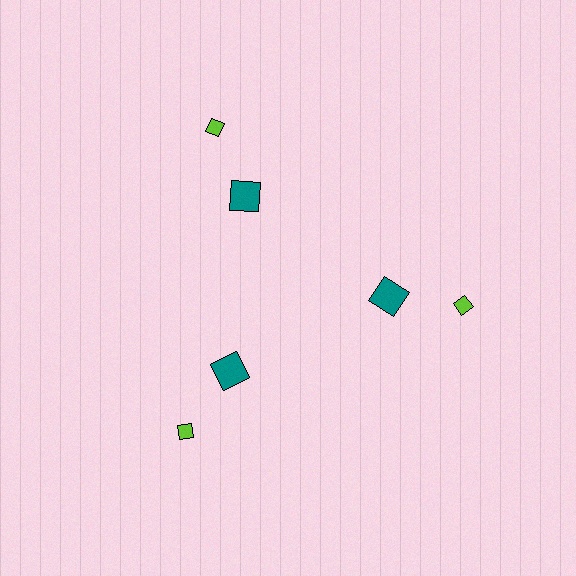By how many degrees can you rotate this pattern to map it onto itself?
The pattern maps onto itself every 120 degrees of rotation.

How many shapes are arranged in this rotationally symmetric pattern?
There are 6 shapes, arranged in 3 groups of 2.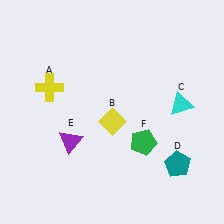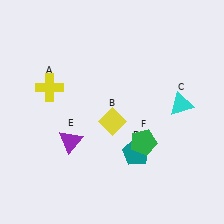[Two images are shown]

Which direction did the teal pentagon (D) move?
The teal pentagon (D) moved left.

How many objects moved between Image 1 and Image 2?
1 object moved between the two images.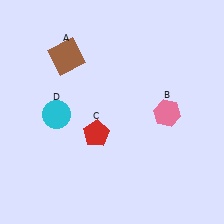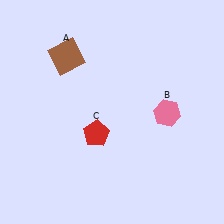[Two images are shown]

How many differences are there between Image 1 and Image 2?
There is 1 difference between the two images.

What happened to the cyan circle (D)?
The cyan circle (D) was removed in Image 2. It was in the bottom-left area of Image 1.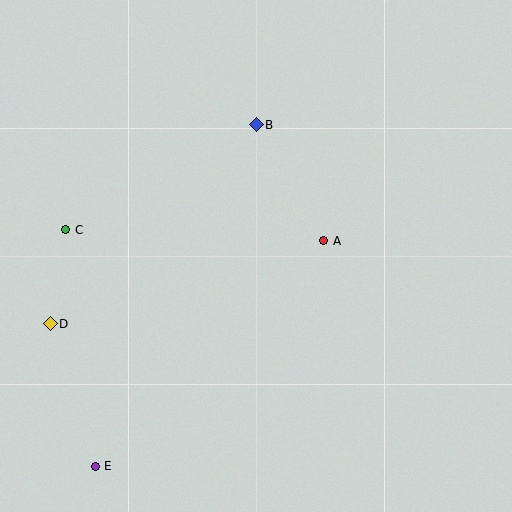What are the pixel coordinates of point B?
Point B is at (256, 125).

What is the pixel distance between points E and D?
The distance between E and D is 149 pixels.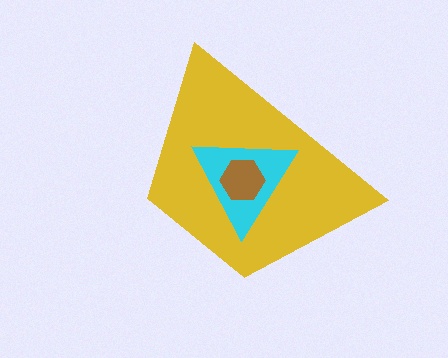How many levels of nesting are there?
3.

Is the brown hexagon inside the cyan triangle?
Yes.